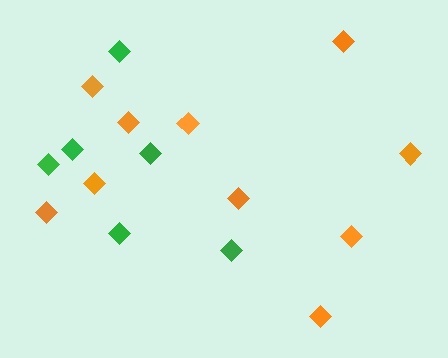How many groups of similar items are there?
There are 2 groups: one group of green diamonds (6) and one group of orange diamonds (10).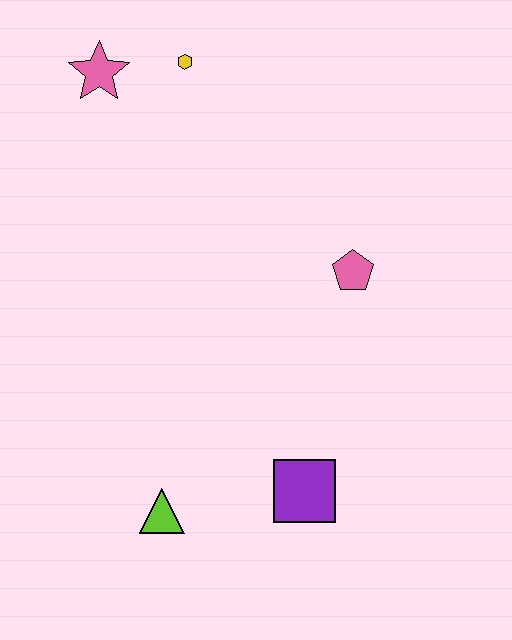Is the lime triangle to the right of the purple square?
No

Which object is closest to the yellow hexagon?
The pink star is closest to the yellow hexagon.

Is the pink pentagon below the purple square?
No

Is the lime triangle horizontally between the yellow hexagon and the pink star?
Yes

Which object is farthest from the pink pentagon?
The pink star is farthest from the pink pentagon.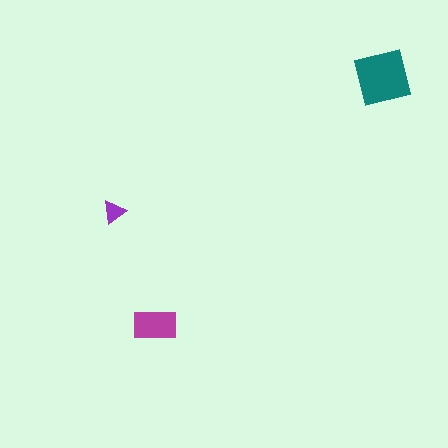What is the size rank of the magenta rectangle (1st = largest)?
2nd.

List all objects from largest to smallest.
The teal square, the magenta rectangle, the purple triangle.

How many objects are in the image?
There are 3 objects in the image.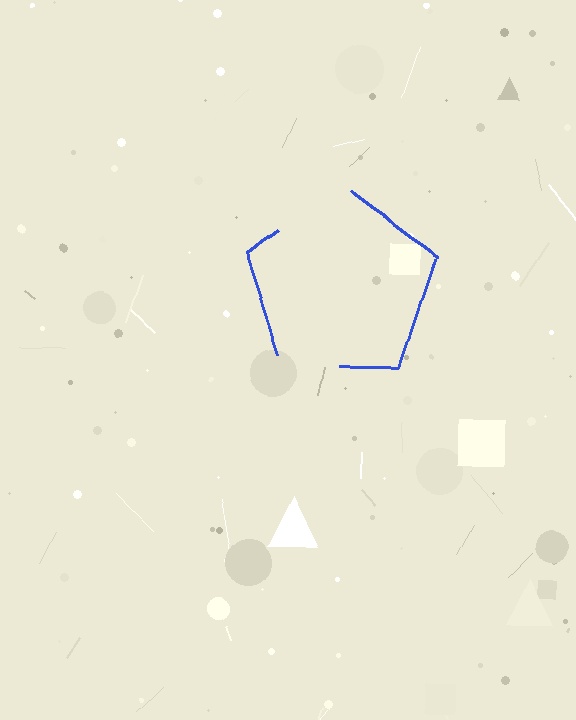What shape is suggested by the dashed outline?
The dashed outline suggests a pentagon.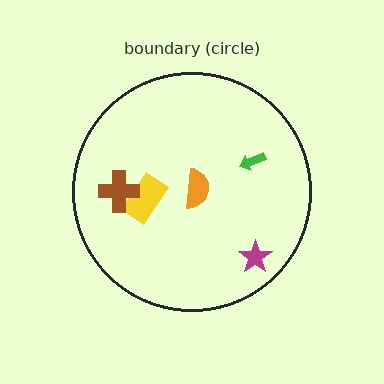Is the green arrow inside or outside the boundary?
Inside.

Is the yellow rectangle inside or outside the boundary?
Inside.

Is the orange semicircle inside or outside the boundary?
Inside.